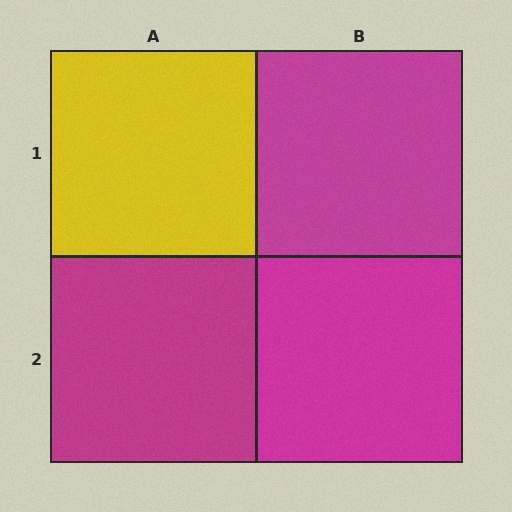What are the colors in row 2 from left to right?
Magenta, magenta.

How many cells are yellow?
1 cell is yellow.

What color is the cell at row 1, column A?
Yellow.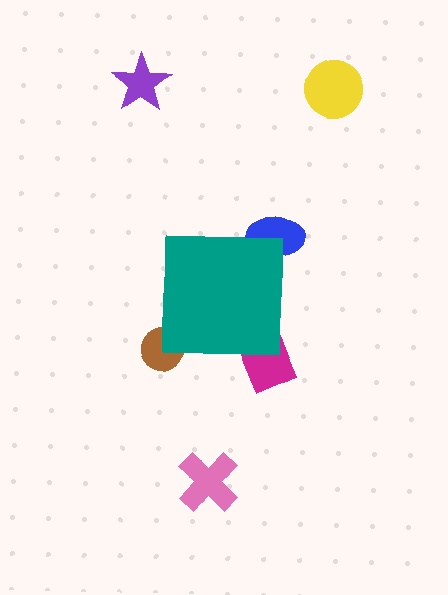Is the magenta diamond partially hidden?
Yes, the magenta diamond is partially hidden behind the teal square.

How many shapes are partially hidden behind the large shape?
3 shapes are partially hidden.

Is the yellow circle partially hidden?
No, the yellow circle is fully visible.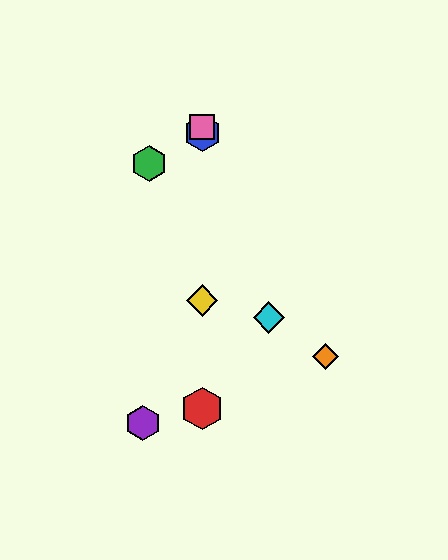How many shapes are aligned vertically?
4 shapes (the red hexagon, the blue hexagon, the yellow diamond, the pink square) are aligned vertically.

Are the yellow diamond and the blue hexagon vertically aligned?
Yes, both are at x≈202.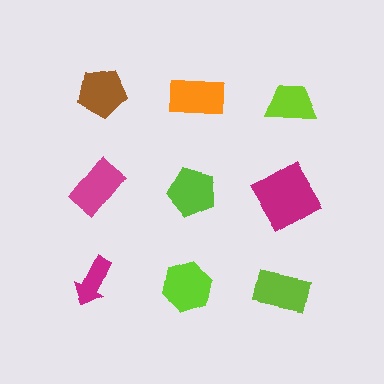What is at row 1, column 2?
An orange rectangle.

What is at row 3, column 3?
A lime rectangle.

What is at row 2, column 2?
A lime pentagon.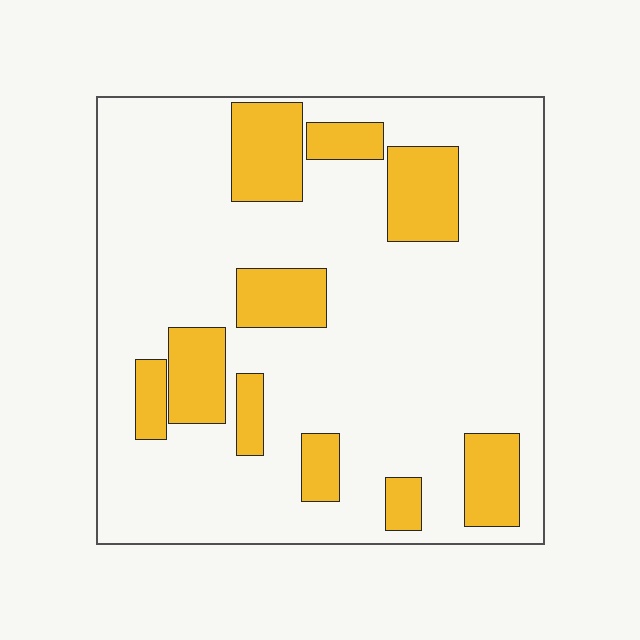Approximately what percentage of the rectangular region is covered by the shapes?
Approximately 20%.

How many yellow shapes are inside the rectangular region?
10.